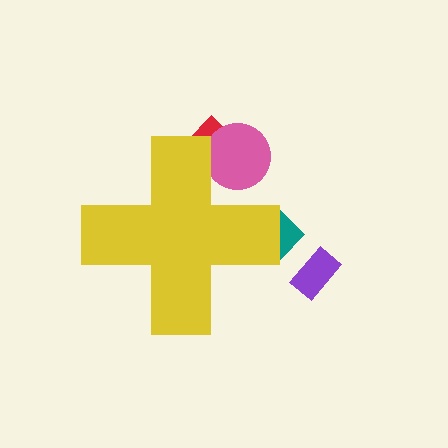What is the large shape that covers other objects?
A yellow cross.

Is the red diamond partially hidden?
Yes, the red diamond is partially hidden behind the yellow cross.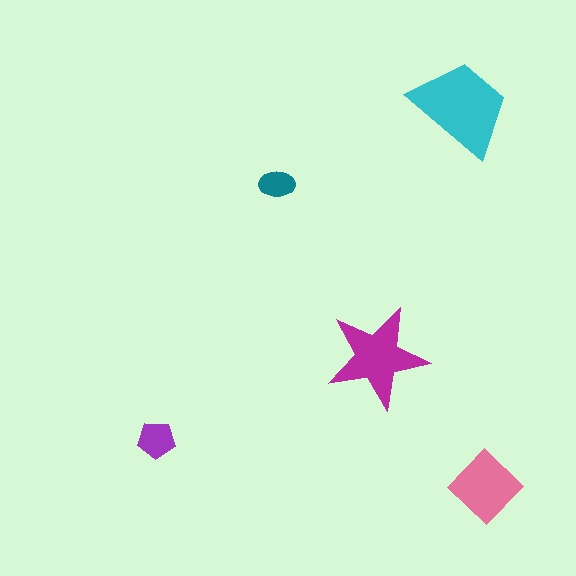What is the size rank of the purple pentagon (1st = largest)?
4th.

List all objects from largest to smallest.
The cyan trapezoid, the magenta star, the pink diamond, the purple pentagon, the teal ellipse.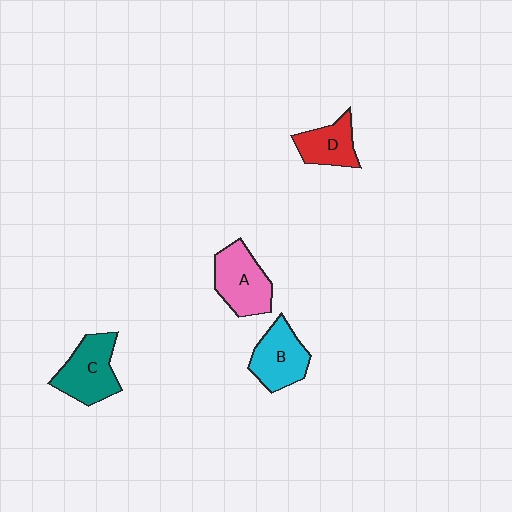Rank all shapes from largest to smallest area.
From largest to smallest: C (teal), A (pink), B (cyan), D (red).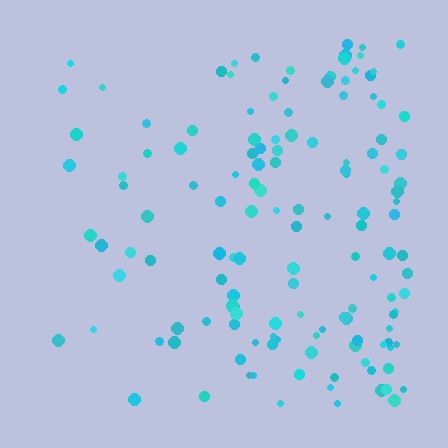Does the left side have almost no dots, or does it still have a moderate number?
Still a moderate number, just noticeably fewer than the right.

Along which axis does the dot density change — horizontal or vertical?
Horizontal.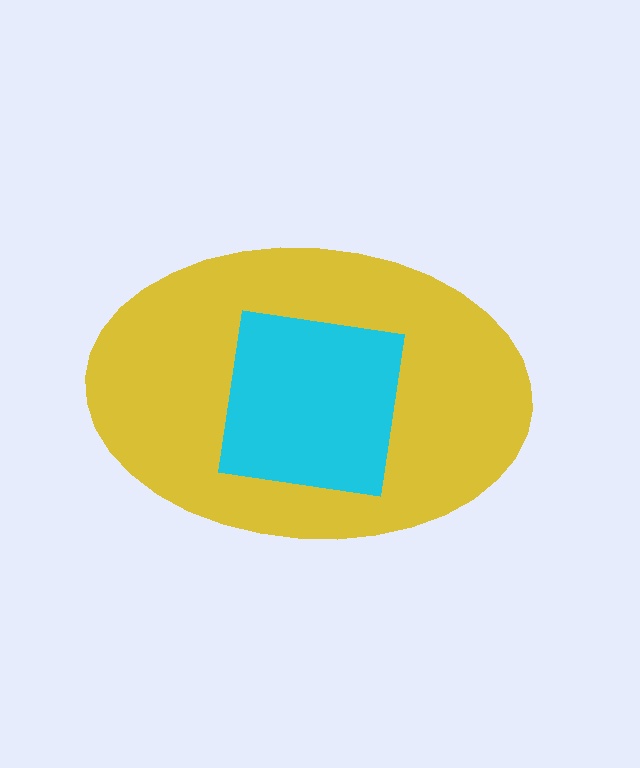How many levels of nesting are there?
2.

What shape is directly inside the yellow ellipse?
The cyan square.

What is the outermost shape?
The yellow ellipse.